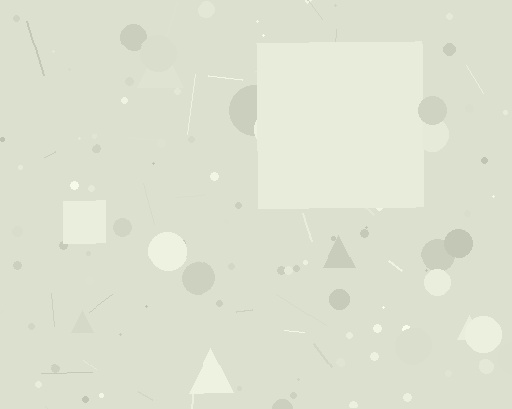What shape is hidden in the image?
A square is hidden in the image.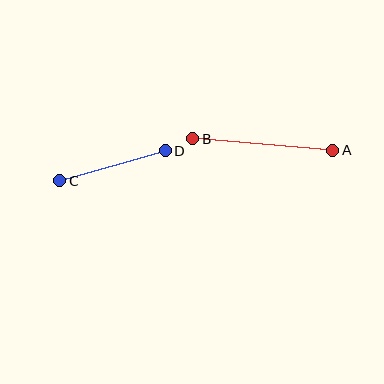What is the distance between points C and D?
The distance is approximately 110 pixels.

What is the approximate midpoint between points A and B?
The midpoint is at approximately (263, 145) pixels.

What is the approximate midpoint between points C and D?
The midpoint is at approximately (112, 166) pixels.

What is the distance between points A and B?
The distance is approximately 141 pixels.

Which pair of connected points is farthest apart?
Points A and B are farthest apart.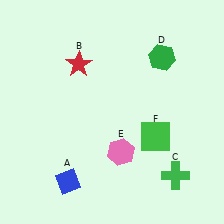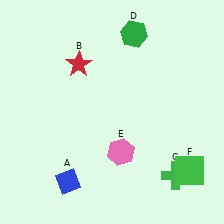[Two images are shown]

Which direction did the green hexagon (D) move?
The green hexagon (D) moved left.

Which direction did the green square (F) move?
The green square (F) moved right.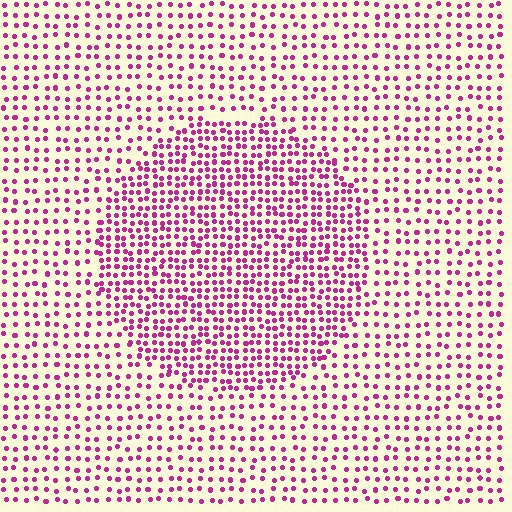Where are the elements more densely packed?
The elements are more densely packed inside the circle boundary.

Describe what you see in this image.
The image contains small magenta elements arranged at two different densities. A circle-shaped region is visible where the elements are more densely packed than the surrounding area.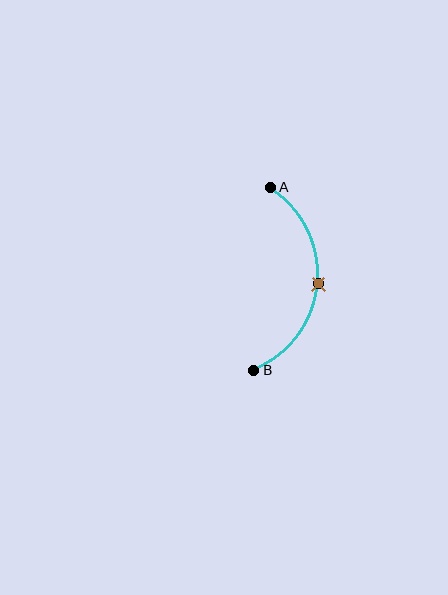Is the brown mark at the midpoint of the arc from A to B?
Yes. The brown mark lies on the arc at equal arc-length from both A and B — it is the arc midpoint.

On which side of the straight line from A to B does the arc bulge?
The arc bulges to the right of the straight line connecting A and B.